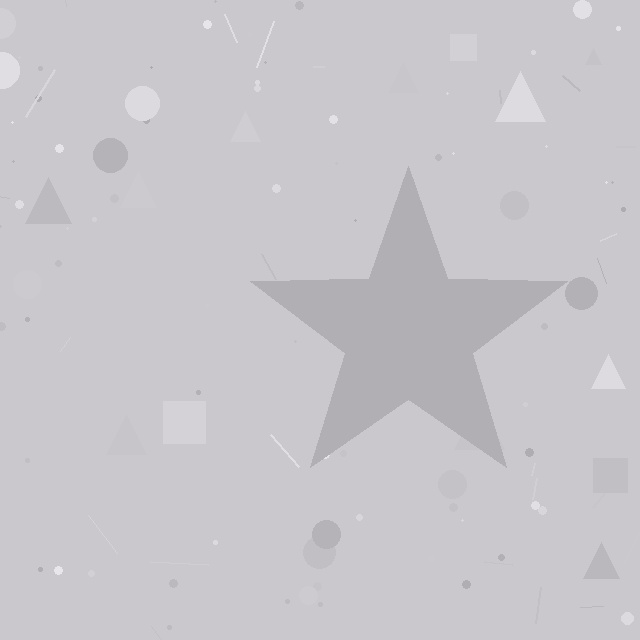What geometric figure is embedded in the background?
A star is embedded in the background.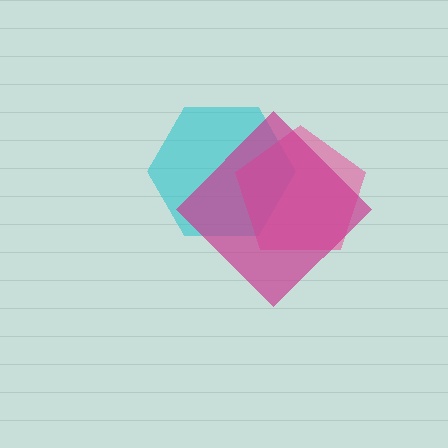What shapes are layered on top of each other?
The layered shapes are: a cyan hexagon, a pink pentagon, a magenta diamond.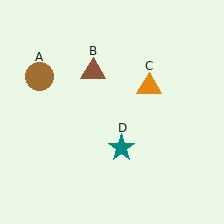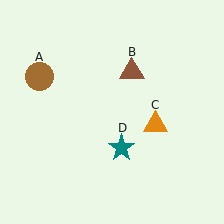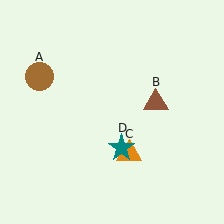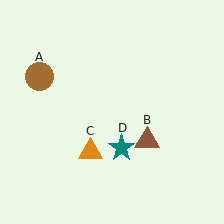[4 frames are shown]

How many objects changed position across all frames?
2 objects changed position: brown triangle (object B), orange triangle (object C).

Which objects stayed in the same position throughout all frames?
Brown circle (object A) and teal star (object D) remained stationary.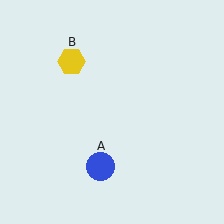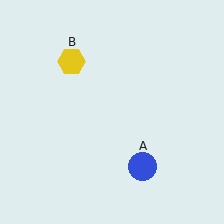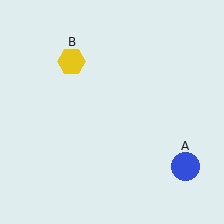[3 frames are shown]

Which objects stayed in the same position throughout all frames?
Yellow hexagon (object B) remained stationary.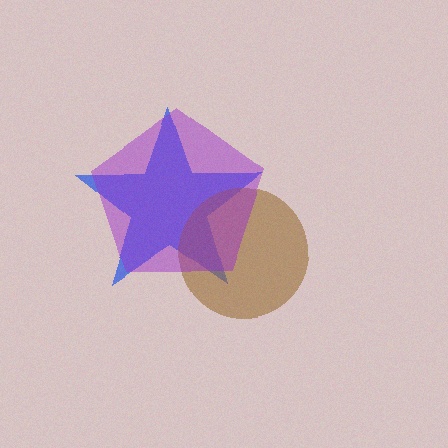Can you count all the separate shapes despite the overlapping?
Yes, there are 3 separate shapes.